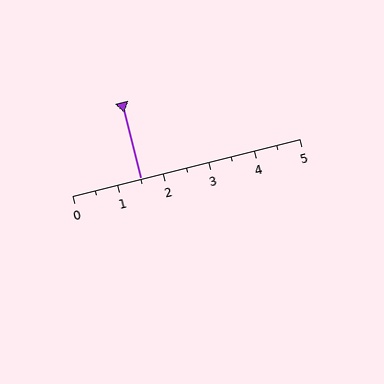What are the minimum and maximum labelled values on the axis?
The axis runs from 0 to 5.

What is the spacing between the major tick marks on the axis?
The major ticks are spaced 1 apart.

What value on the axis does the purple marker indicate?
The marker indicates approximately 1.5.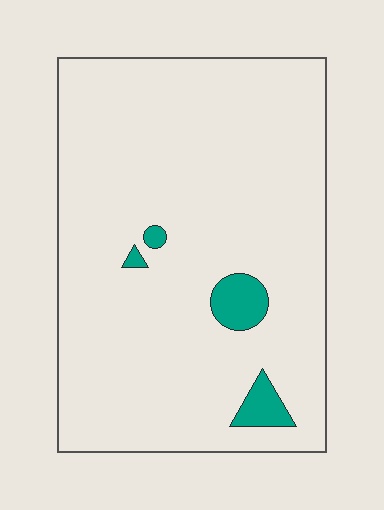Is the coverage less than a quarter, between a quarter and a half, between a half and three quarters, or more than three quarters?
Less than a quarter.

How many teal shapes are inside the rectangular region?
4.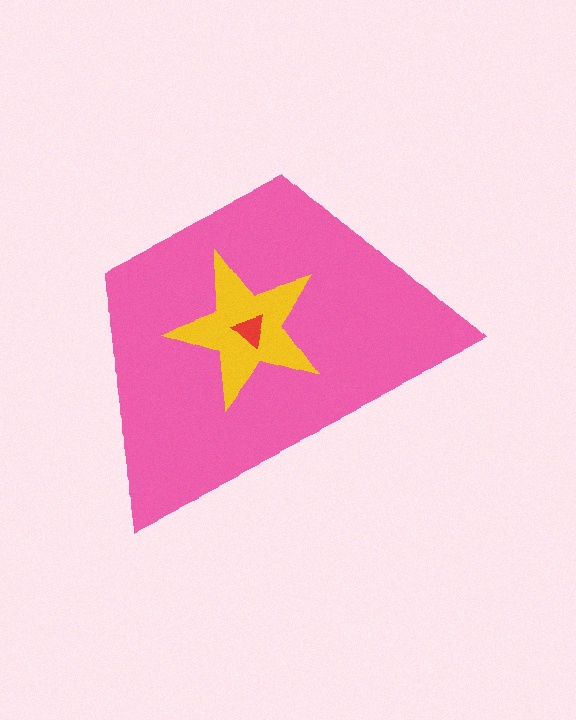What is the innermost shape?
The red triangle.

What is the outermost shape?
The pink trapezoid.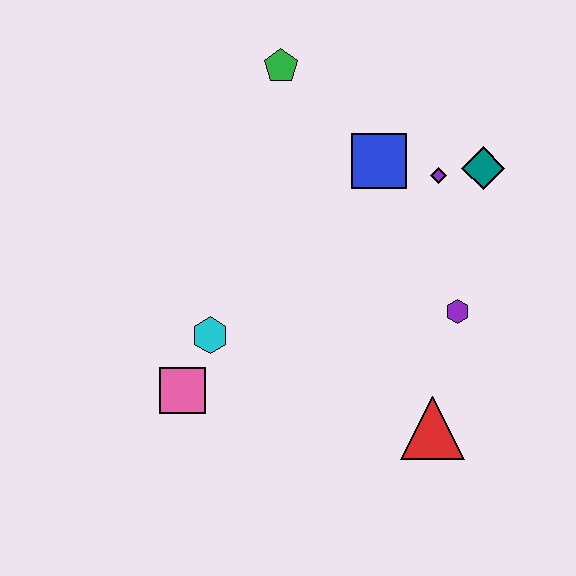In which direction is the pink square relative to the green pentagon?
The pink square is below the green pentagon.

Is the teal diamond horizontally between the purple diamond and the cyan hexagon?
No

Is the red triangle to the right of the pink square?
Yes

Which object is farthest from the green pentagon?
The red triangle is farthest from the green pentagon.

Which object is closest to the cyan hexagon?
The pink square is closest to the cyan hexagon.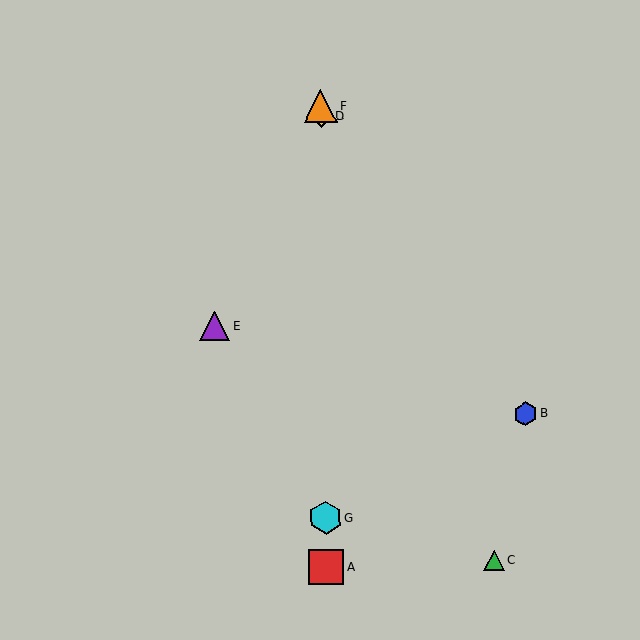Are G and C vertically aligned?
No, G is at x≈326 and C is at x≈494.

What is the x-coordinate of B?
Object B is at x≈525.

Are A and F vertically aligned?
Yes, both are at x≈326.